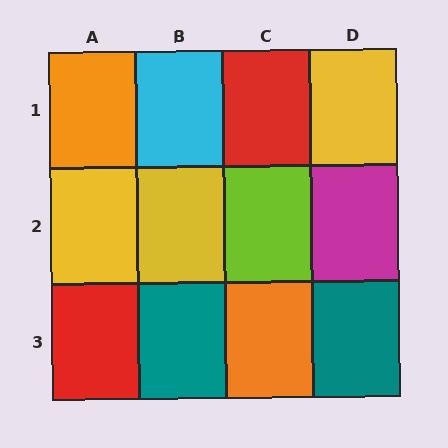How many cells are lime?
1 cell is lime.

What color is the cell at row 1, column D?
Yellow.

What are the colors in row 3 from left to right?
Red, teal, orange, teal.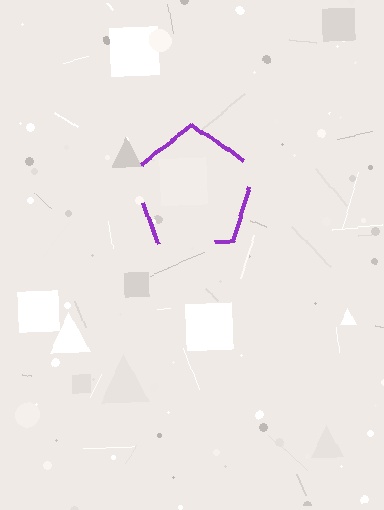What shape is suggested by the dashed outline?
The dashed outline suggests a pentagon.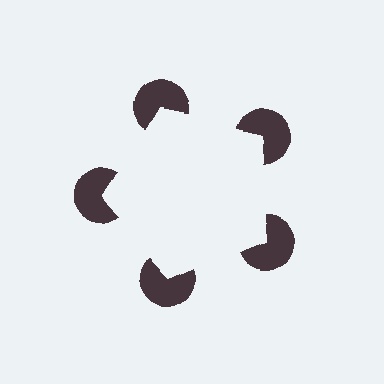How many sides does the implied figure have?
5 sides.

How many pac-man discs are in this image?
There are 5 — one at each vertex of the illusory pentagon.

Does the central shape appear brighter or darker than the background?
It typically appears slightly brighter than the background, even though no actual brightness change is drawn.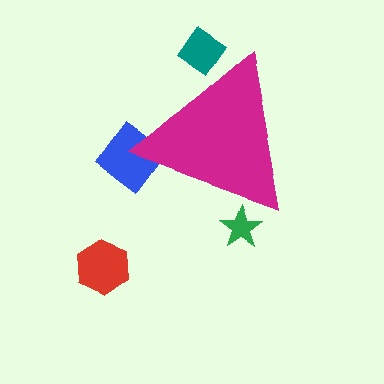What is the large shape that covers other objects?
A magenta triangle.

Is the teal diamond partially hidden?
Yes, the teal diamond is partially hidden behind the magenta triangle.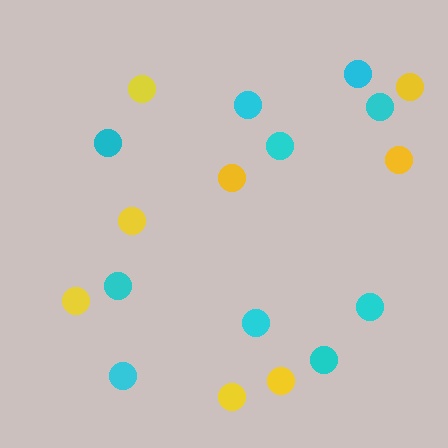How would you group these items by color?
There are 2 groups: one group of cyan circles (10) and one group of yellow circles (8).